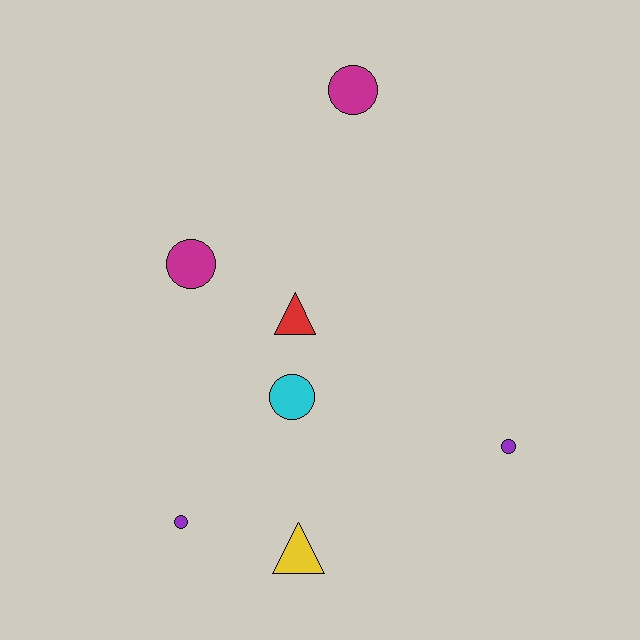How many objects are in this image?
There are 7 objects.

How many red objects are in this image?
There is 1 red object.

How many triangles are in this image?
There are 2 triangles.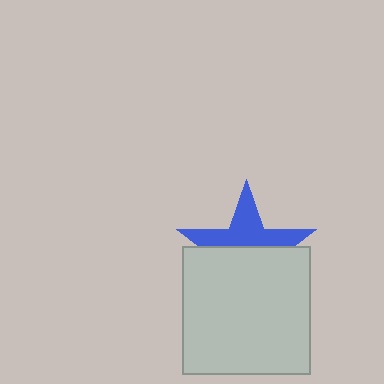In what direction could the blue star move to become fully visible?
The blue star could move up. That would shift it out from behind the light gray rectangle entirely.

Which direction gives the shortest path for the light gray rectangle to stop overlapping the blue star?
Moving down gives the shortest separation.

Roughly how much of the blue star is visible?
A small part of it is visible (roughly 44%).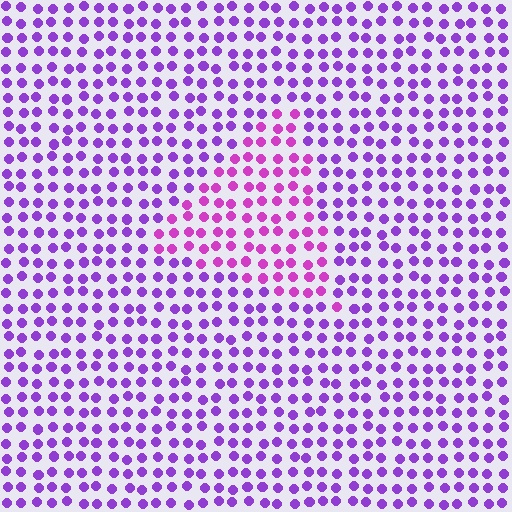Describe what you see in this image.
The image is filled with small purple elements in a uniform arrangement. A triangle-shaped region is visible where the elements are tinted to a slightly different hue, forming a subtle color boundary.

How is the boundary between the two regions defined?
The boundary is defined purely by a slight shift in hue (about 31 degrees). Spacing, size, and orientation are identical on both sides.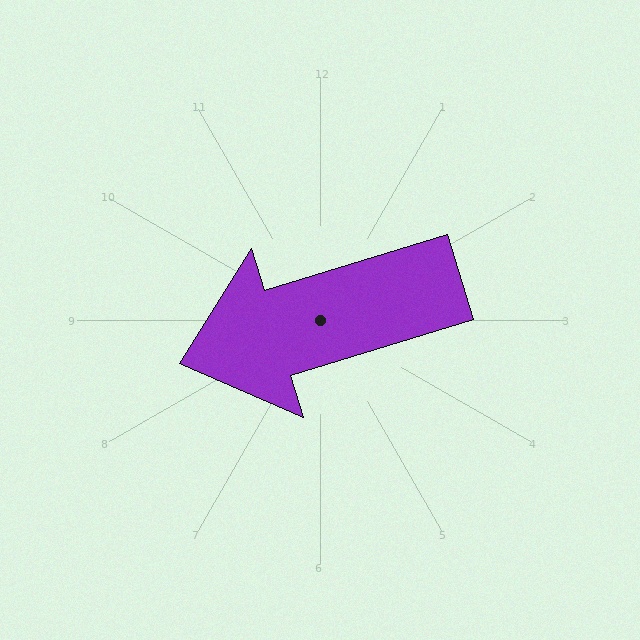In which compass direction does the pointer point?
West.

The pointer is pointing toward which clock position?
Roughly 8 o'clock.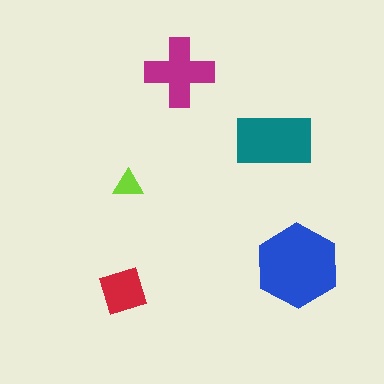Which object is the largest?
The blue hexagon.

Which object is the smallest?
The lime triangle.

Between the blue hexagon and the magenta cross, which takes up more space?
The blue hexagon.